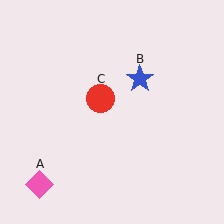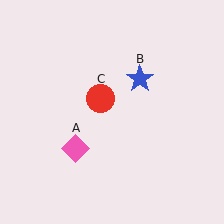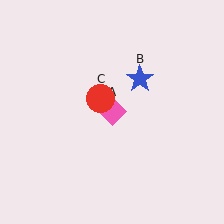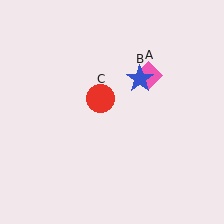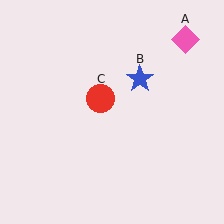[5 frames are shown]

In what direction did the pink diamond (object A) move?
The pink diamond (object A) moved up and to the right.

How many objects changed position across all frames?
1 object changed position: pink diamond (object A).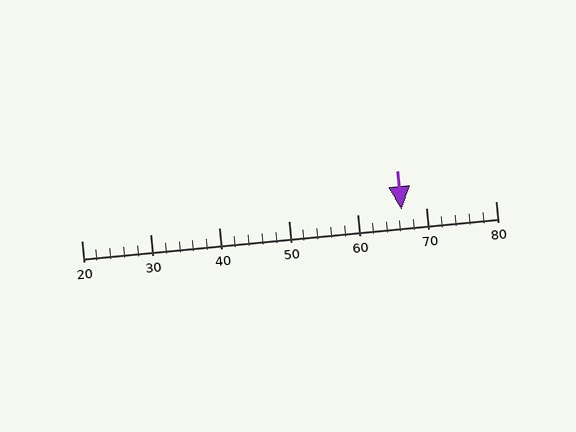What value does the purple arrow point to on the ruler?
The purple arrow points to approximately 66.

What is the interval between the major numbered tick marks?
The major tick marks are spaced 10 units apart.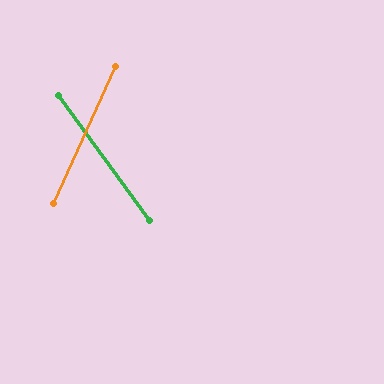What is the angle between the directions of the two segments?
Approximately 60 degrees.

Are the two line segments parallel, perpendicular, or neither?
Neither parallel nor perpendicular — they differ by about 60°.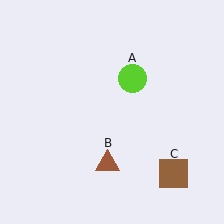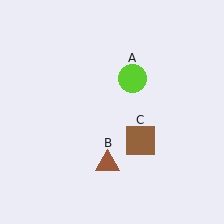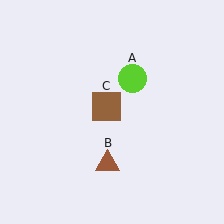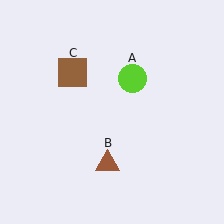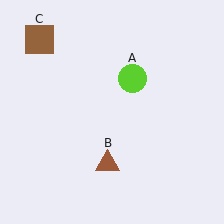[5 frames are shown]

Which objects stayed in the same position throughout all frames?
Lime circle (object A) and brown triangle (object B) remained stationary.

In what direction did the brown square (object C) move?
The brown square (object C) moved up and to the left.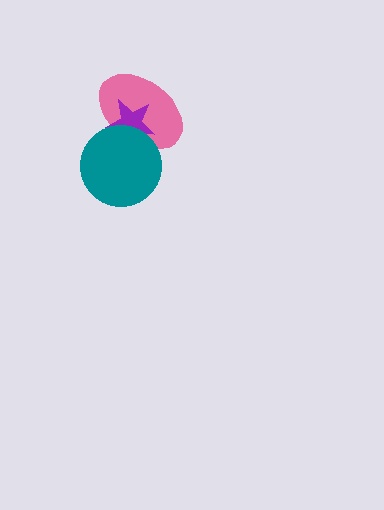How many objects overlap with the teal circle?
2 objects overlap with the teal circle.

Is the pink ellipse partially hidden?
Yes, it is partially covered by another shape.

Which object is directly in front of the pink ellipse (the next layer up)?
The purple star is directly in front of the pink ellipse.